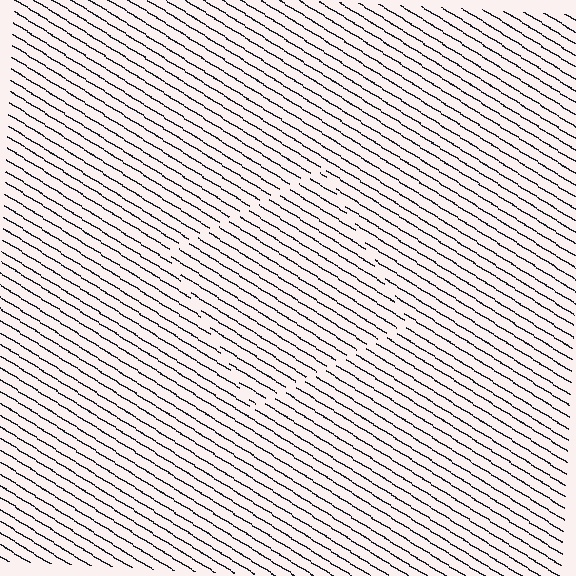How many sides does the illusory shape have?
4 sides — the line-ends trace a square.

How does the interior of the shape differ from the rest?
The interior of the shape contains the same grating, shifted by half a period — the contour is defined by the phase discontinuity where line-ends from the inner and outer gratings abut.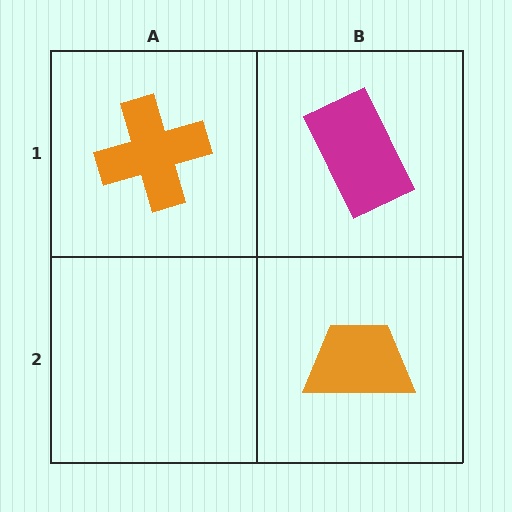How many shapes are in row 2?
1 shape.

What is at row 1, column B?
A magenta rectangle.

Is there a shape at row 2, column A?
No, that cell is empty.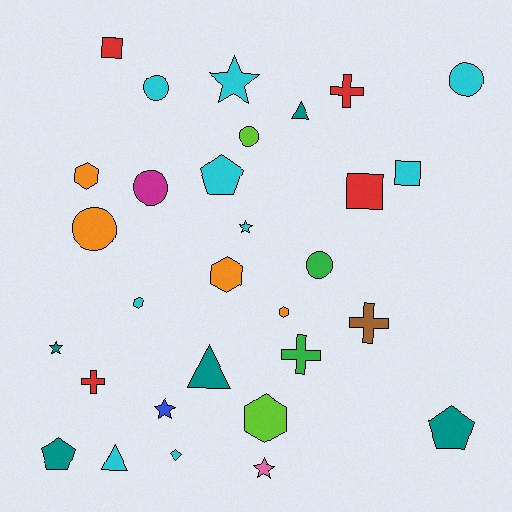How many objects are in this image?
There are 30 objects.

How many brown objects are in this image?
There is 1 brown object.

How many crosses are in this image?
There are 4 crosses.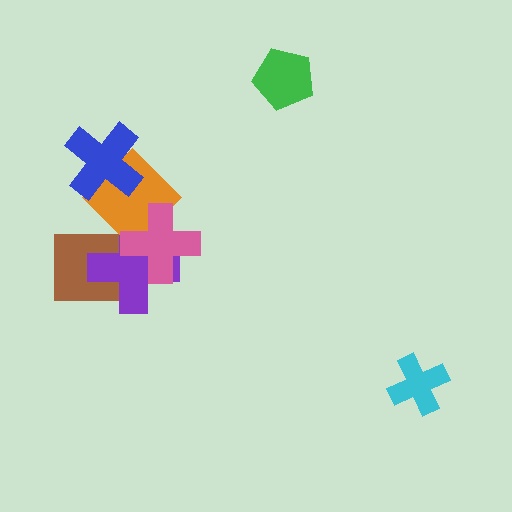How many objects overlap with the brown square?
3 objects overlap with the brown square.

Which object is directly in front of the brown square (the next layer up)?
The purple cross is directly in front of the brown square.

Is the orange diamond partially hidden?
Yes, it is partially covered by another shape.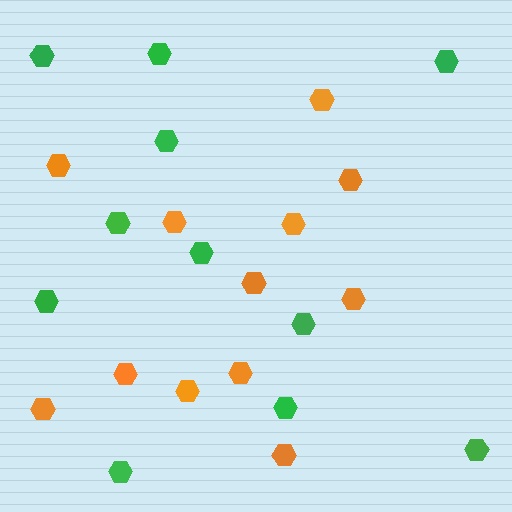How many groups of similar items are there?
There are 2 groups: one group of orange hexagons (12) and one group of green hexagons (11).